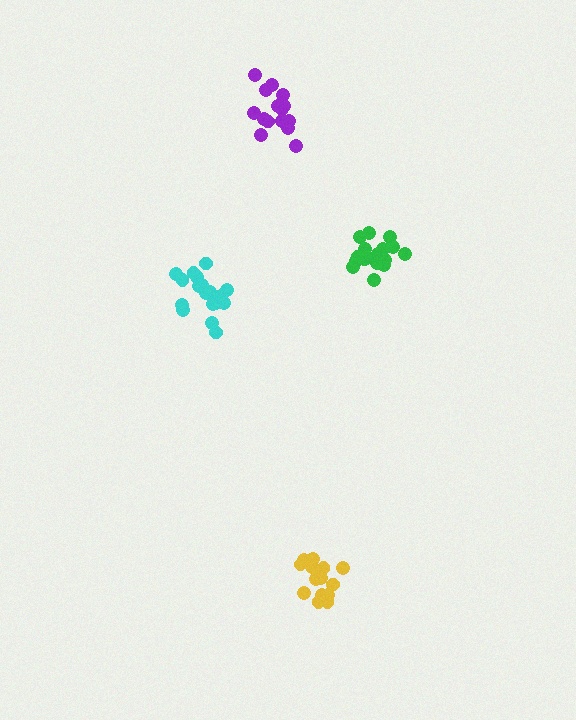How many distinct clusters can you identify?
There are 4 distinct clusters.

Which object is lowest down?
The yellow cluster is bottommost.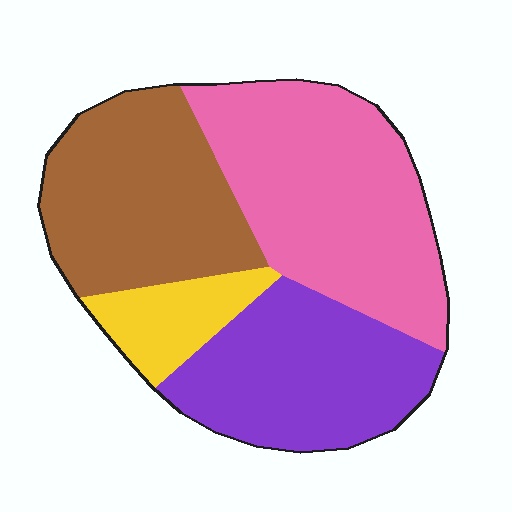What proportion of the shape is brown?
Brown covers roughly 30% of the shape.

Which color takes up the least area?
Yellow, at roughly 10%.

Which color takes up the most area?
Pink, at roughly 35%.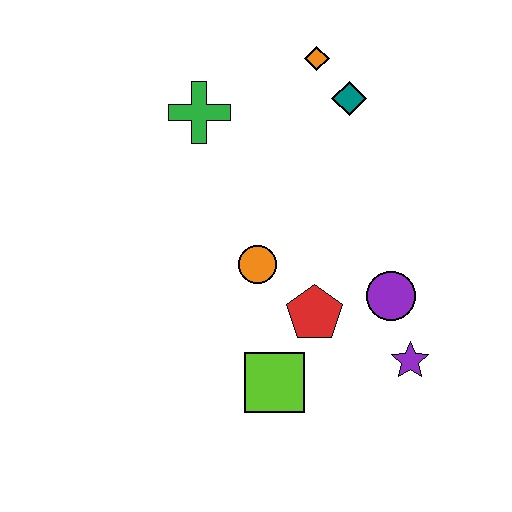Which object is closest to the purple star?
The purple circle is closest to the purple star.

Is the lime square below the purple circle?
Yes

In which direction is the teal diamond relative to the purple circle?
The teal diamond is above the purple circle.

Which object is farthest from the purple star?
The green cross is farthest from the purple star.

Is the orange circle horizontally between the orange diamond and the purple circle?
No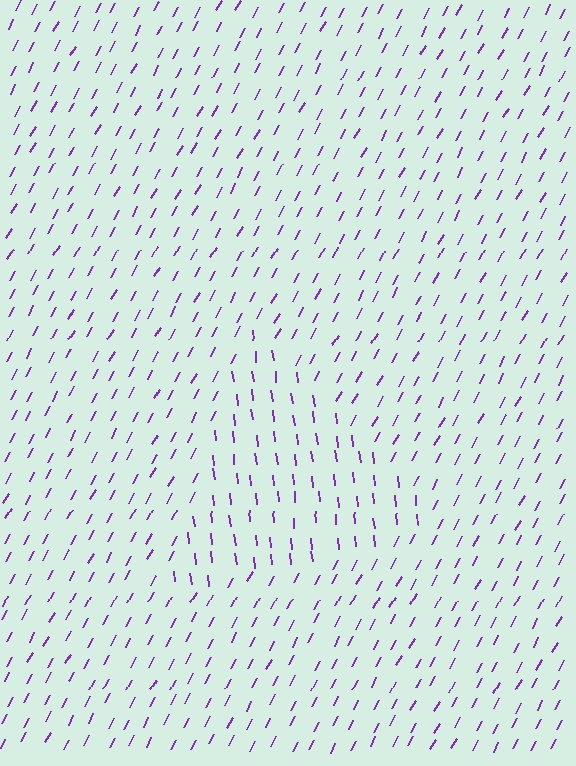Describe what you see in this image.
The image is filled with small purple line segments. A triangle region in the image has lines oriented differently from the surrounding lines, creating a visible texture boundary.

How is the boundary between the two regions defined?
The boundary is defined purely by a change in line orientation (approximately 35 degrees difference). All lines are the same color and thickness.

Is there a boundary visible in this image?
Yes, there is a texture boundary formed by a change in line orientation.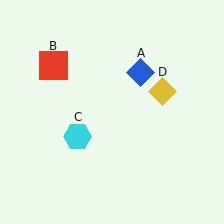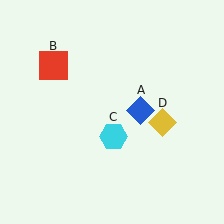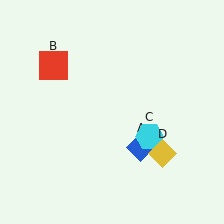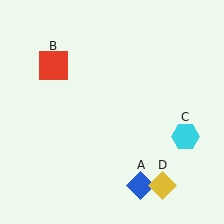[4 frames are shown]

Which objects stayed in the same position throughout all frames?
Red square (object B) remained stationary.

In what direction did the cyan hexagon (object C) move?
The cyan hexagon (object C) moved right.